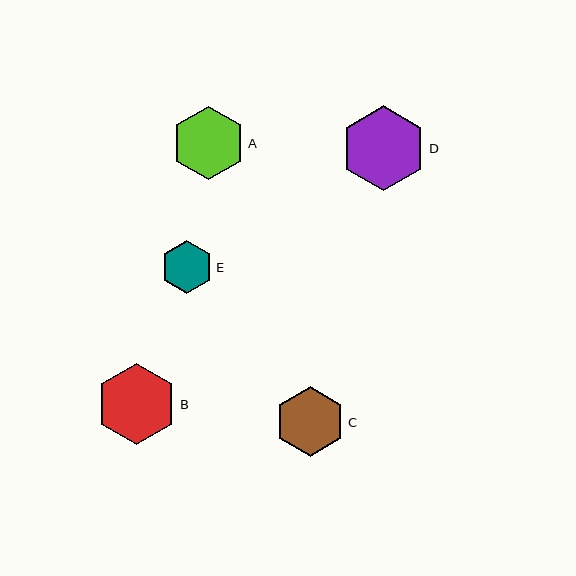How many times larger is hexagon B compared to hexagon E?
Hexagon B is approximately 1.5 times the size of hexagon E.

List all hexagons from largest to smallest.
From largest to smallest: D, B, A, C, E.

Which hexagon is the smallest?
Hexagon E is the smallest with a size of approximately 52 pixels.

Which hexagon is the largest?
Hexagon D is the largest with a size of approximately 85 pixels.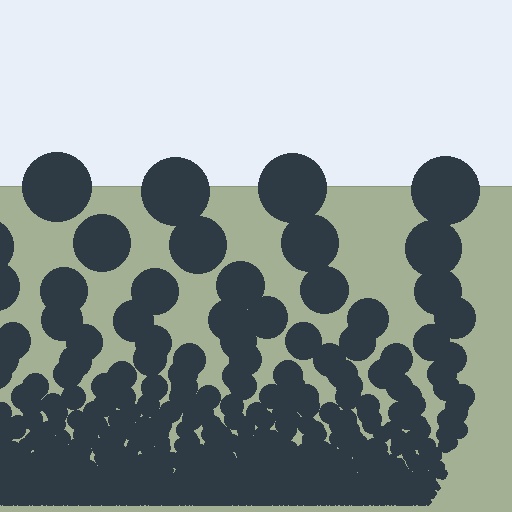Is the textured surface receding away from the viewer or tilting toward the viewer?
The surface appears to tilt toward the viewer. Texture elements get larger and sparser toward the top.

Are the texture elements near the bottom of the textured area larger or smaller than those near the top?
Smaller. The gradient is inverted — elements near the bottom are smaller and denser.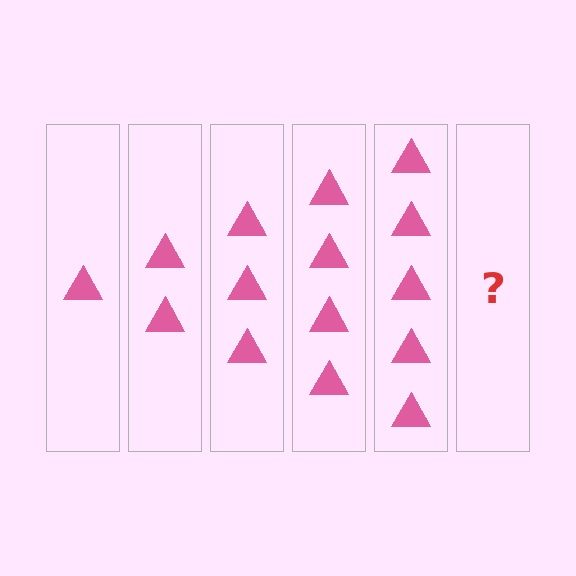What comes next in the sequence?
The next element should be 6 triangles.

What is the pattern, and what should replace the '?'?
The pattern is that each step adds one more triangle. The '?' should be 6 triangles.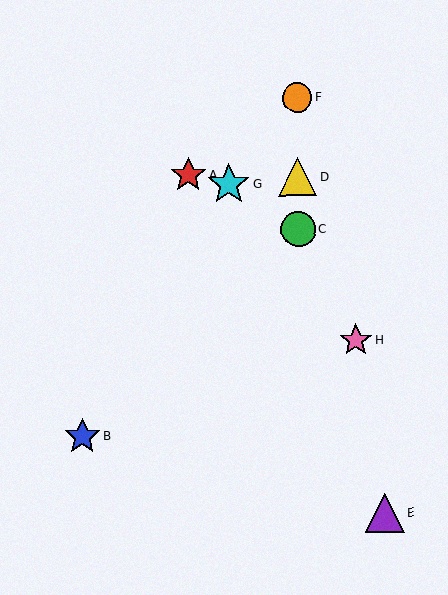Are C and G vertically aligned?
No, C is at x≈298 and G is at x≈229.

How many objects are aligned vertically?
3 objects (C, D, F) are aligned vertically.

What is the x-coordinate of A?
Object A is at x≈188.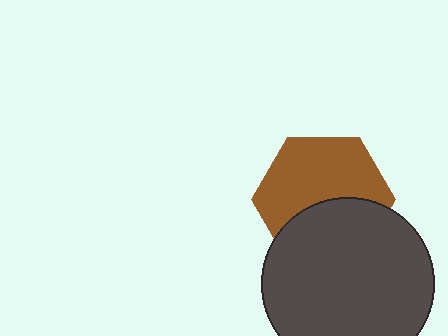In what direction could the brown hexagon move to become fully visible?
The brown hexagon could move up. That would shift it out from behind the dark gray circle entirely.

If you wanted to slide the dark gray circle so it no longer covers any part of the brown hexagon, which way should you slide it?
Slide it down — that is the most direct way to separate the two shapes.